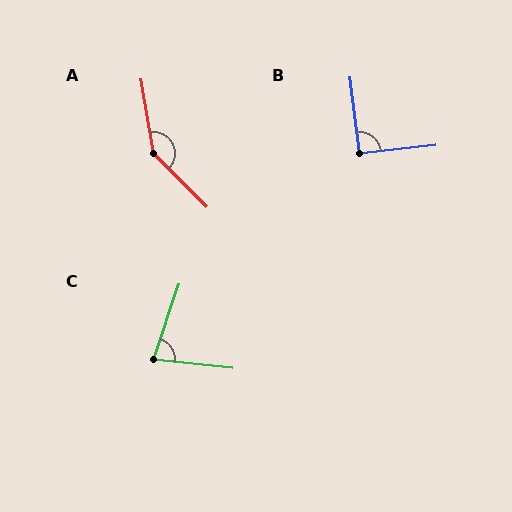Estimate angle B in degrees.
Approximately 91 degrees.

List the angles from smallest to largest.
C (78°), B (91°), A (145°).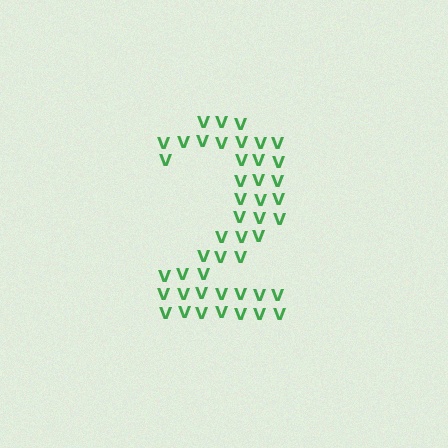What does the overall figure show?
The overall figure shows the digit 2.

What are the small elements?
The small elements are letter V's.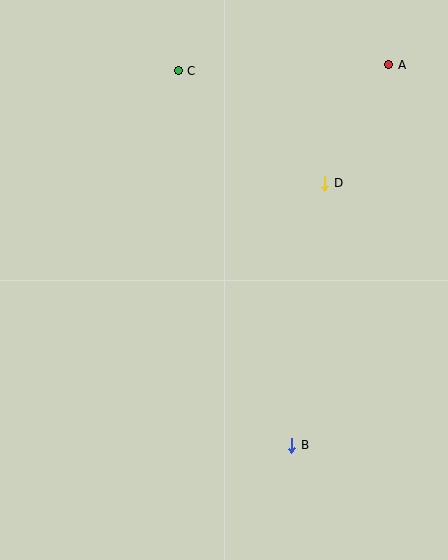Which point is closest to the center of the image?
Point D at (325, 183) is closest to the center.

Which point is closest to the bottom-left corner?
Point B is closest to the bottom-left corner.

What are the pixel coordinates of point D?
Point D is at (325, 183).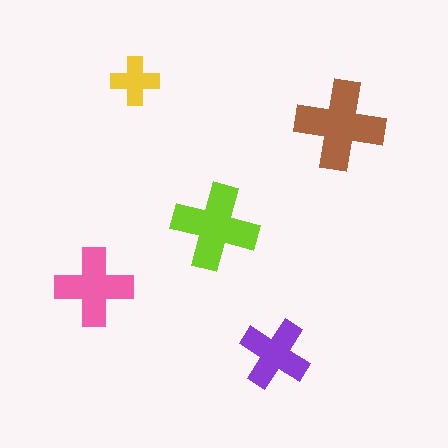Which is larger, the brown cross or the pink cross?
The brown one.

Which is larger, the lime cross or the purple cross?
The lime one.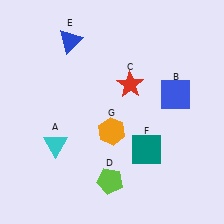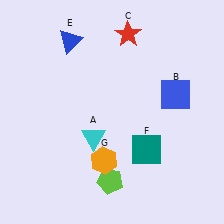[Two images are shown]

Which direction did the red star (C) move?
The red star (C) moved up.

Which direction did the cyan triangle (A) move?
The cyan triangle (A) moved right.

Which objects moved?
The objects that moved are: the cyan triangle (A), the red star (C), the orange hexagon (G).